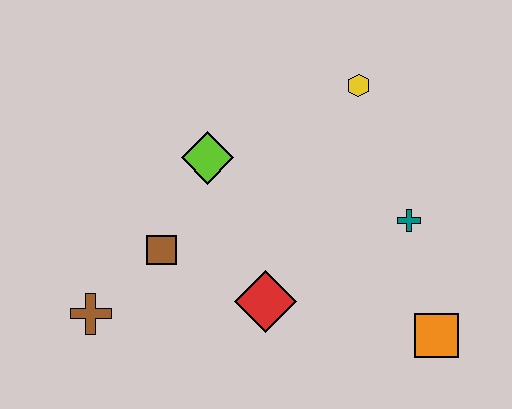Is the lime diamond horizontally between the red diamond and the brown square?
Yes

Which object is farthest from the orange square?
The brown cross is farthest from the orange square.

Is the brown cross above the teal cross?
No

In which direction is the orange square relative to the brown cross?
The orange square is to the right of the brown cross.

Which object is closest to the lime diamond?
The brown square is closest to the lime diamond.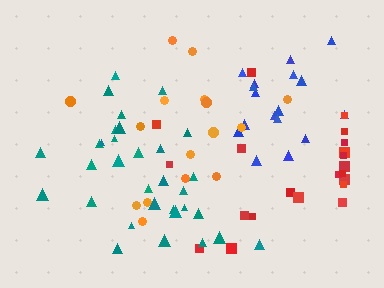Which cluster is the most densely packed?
Blue.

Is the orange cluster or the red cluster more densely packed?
Orange.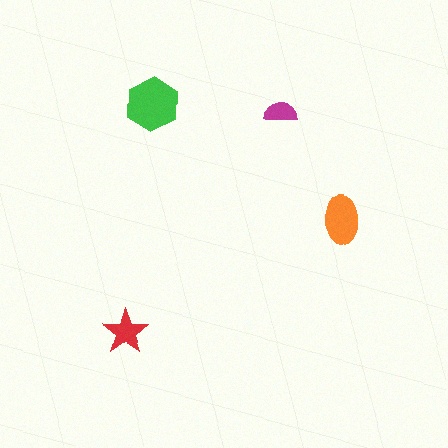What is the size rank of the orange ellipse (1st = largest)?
2nd.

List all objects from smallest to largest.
The magenta semicircle, the red star, the orange ellipse, the green hexagon.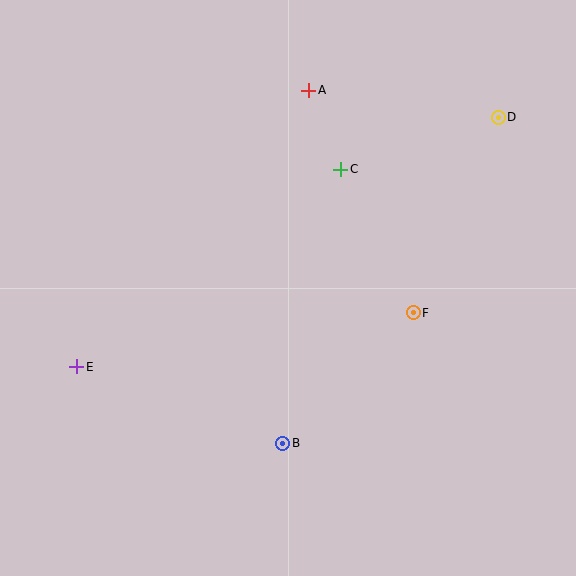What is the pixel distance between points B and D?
The distance between B and D is 391 pixels.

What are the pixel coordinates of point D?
Point D is at (498, 117).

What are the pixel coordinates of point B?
Point B is at (283, 443).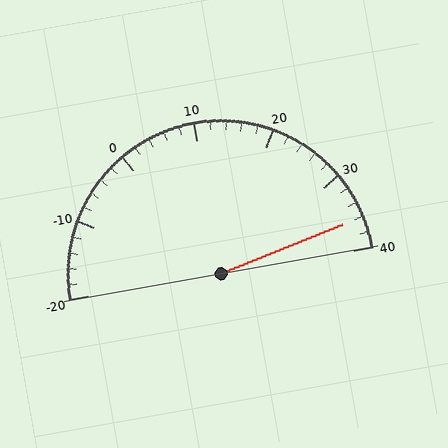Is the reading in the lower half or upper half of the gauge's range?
The reading is in the upper half of the range (-20 to 40).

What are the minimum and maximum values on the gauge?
The gauge ranges from -20 to 40.